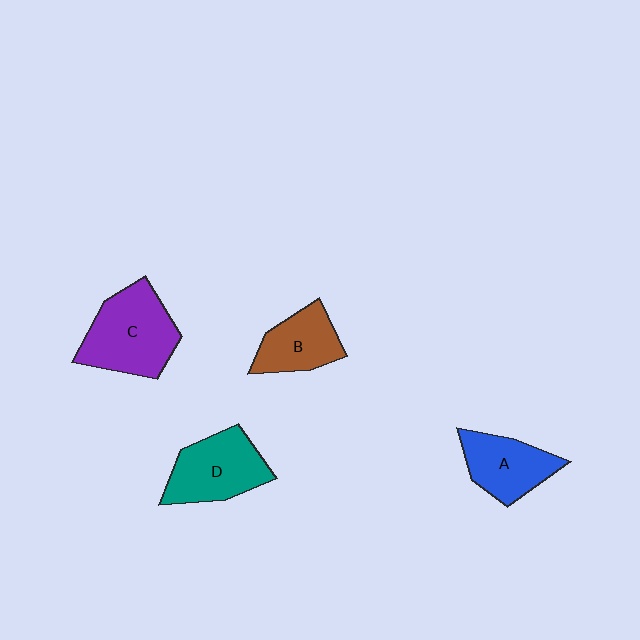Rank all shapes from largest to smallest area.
From largest to smallest: C (purple), D (teal), A (blue), B (brown).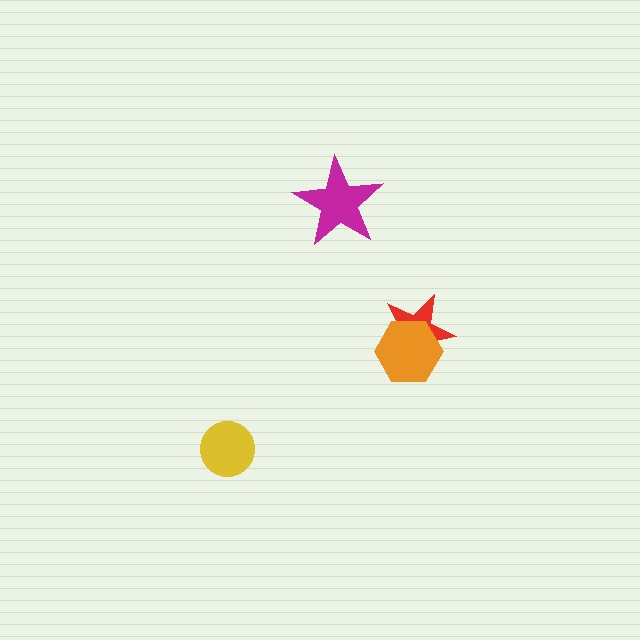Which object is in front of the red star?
The orange hexagon is in front of the red star.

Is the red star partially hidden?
Yes, it is partially covered by another shape.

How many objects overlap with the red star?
1 object overlaps with the red star.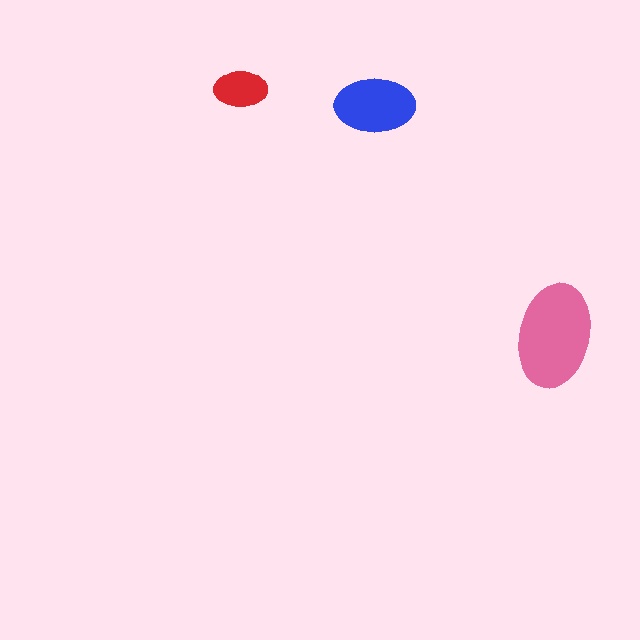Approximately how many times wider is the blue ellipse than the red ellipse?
About 1.5 times wider.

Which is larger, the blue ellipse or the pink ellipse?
The pink one.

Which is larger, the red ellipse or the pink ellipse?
The pink one.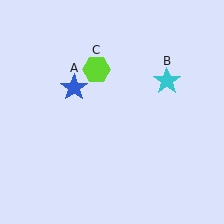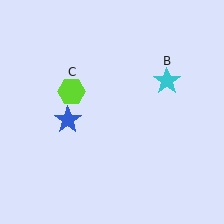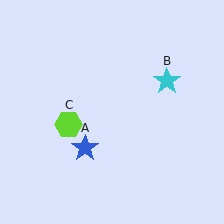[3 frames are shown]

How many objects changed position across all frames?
2 objects changed position: blue star (object A), lime hexagon (object C).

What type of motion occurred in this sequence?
The blue star (object A), lime hexagon (object C) rotated counterclockwise around the center of the scene.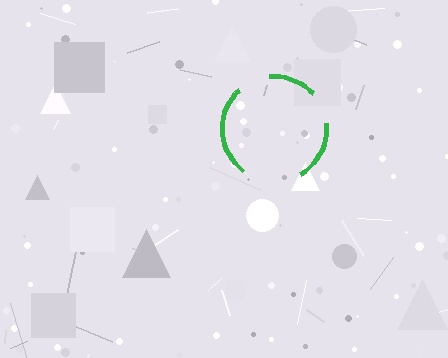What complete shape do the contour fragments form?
The contour fragments form a circle.